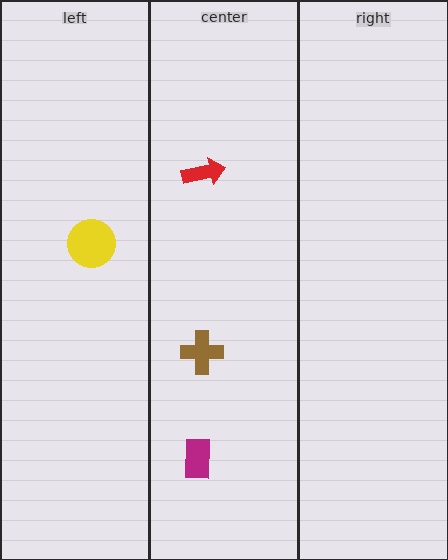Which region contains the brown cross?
The center region.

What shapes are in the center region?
The red arrow, the magenta rectangle, the brown cross.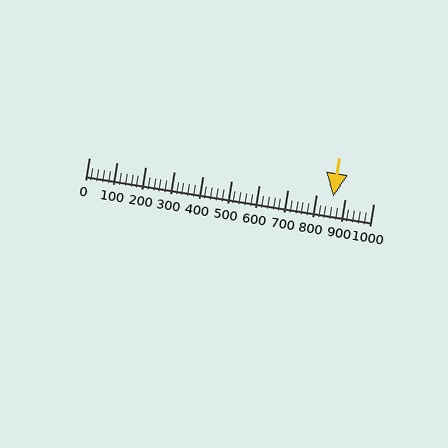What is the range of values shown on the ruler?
The ruler shows values from 0 to 1000.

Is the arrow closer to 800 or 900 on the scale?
The arrow is closer to 900.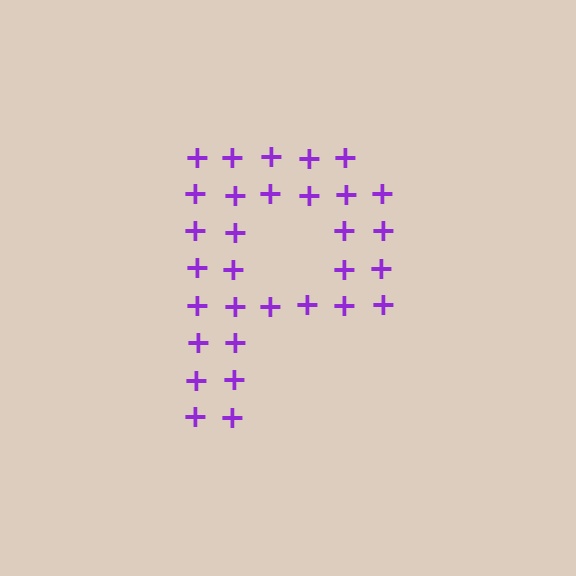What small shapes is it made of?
It is made of small plus signs.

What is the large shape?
The large shape is the letter P.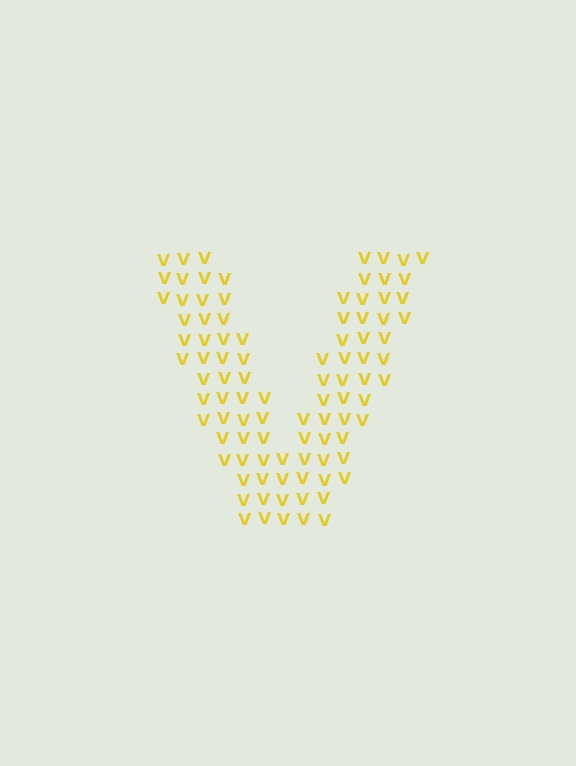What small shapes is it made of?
It is made of small letter V's.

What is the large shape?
The large shape is the letter V.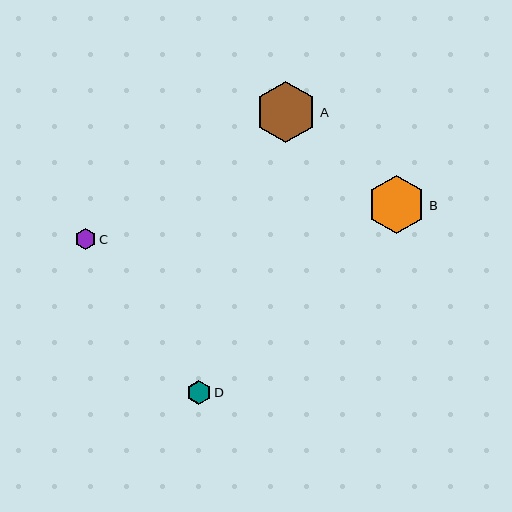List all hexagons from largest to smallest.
From largest to smallest: A, B, D, C.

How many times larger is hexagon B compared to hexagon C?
Hexagon B is approximately 2.7 times the size of hexagon C.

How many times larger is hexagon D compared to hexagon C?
Hexagon D is approximately 1.1 times the size of hexagon C.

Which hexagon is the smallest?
Hexagon C is the smallest with a size of approximately 21 pixels.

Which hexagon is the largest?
Hexagon A is the largest with a size of approximately 62 pixels.